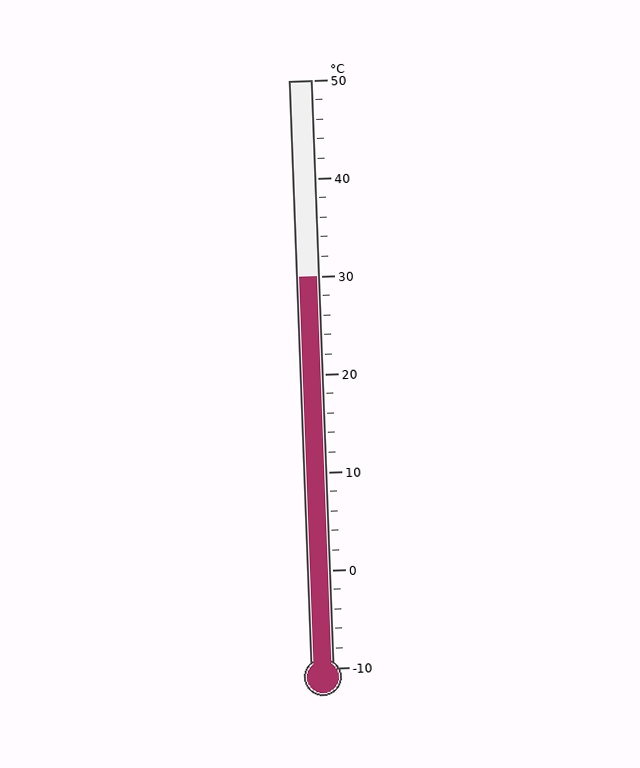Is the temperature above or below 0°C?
The temperature is above 0°C.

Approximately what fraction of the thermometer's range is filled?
The thermometer is filled to approximately 65% of its range.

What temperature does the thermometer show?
The thermometer shows approximately 30°C.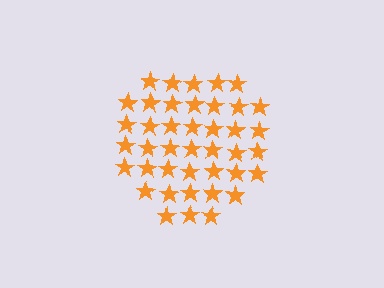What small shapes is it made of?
It is made of small stars.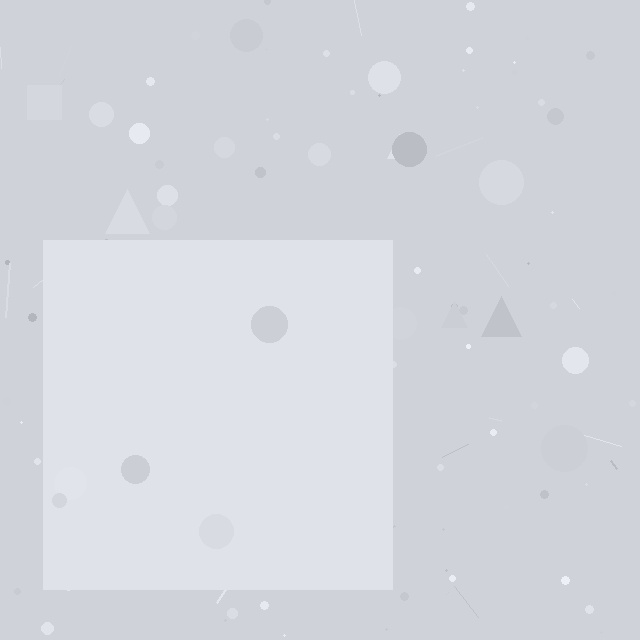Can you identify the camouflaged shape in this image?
The camouflaged shape is a square.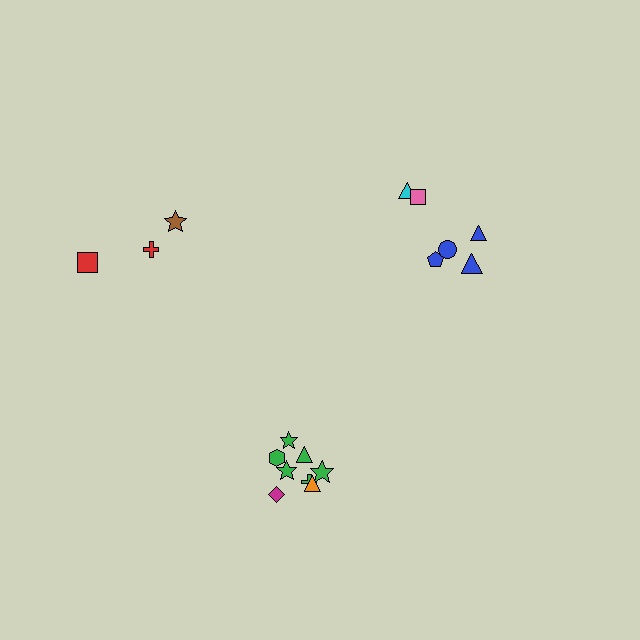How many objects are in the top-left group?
There are 3 objects.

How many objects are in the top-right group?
There are 6 objects.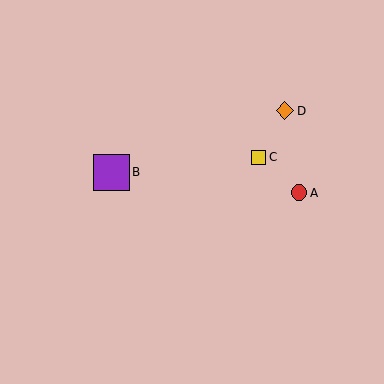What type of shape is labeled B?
Shape B is a purple square.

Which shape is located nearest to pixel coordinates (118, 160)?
The purple square (labeled B) at (111, 172) is nearest to that location.